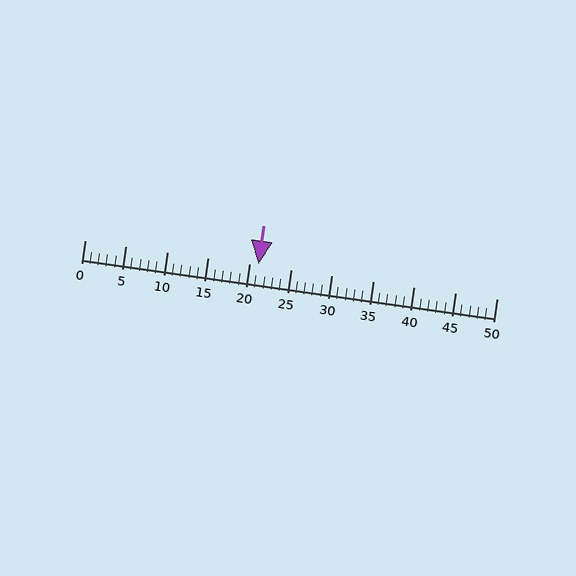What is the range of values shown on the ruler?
The ruler shows values from 0 to 50.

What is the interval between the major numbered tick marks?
The major tick marks are spaced 5 units apart.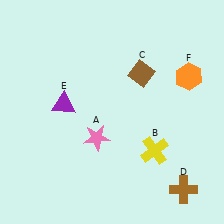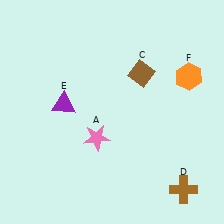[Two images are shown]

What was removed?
The yellow cross (B) was removed in Image 2.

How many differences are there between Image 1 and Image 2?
There is 1 difference between the two images.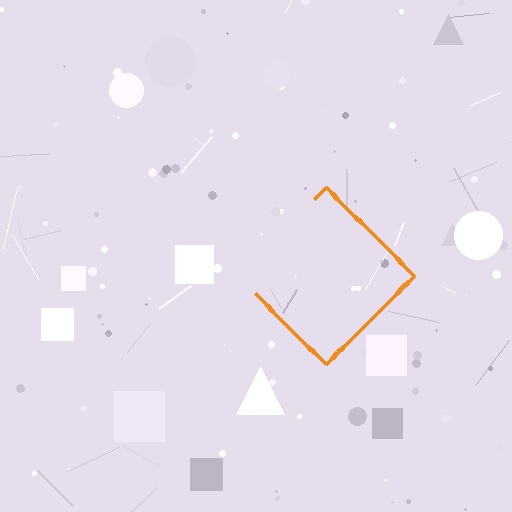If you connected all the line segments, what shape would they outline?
They would outline a diamond.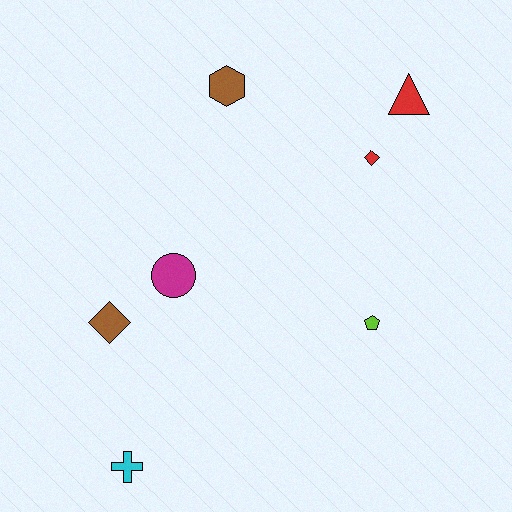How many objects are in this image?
There are 7 objects.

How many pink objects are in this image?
There are no pink objects.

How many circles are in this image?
There is 1 circle.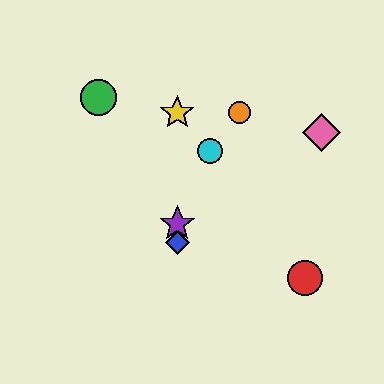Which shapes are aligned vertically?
The blue diamond, the yellow star, the purple star are aligned vertically.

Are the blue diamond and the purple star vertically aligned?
Yes, both are at x≈177.